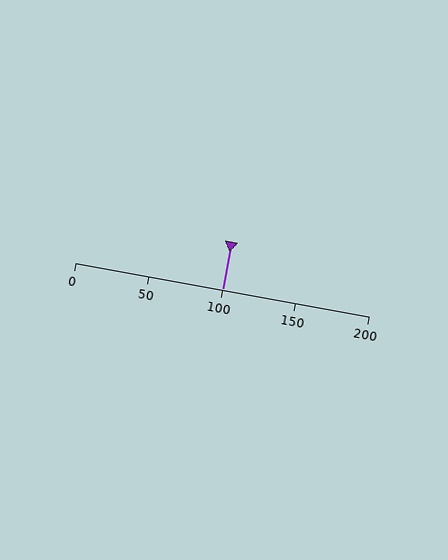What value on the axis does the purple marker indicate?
The marker indicates approximately 100.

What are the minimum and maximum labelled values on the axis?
The axis runs from 0 to 200.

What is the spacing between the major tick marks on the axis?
The major ticks are spaced 50 apart.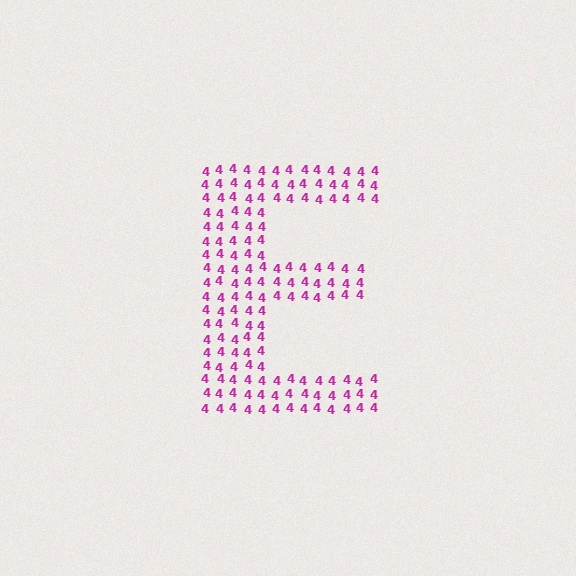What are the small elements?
The small elements are digit 4's.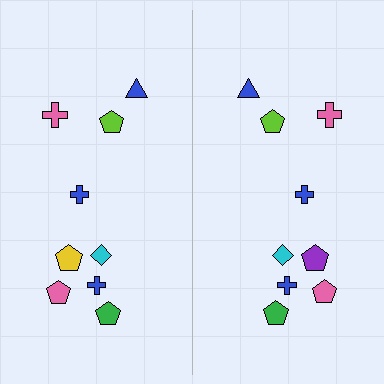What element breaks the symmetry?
The purple pentagon on the right side breaks the symmetry — its mirror counterpart is yellow.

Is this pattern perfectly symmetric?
No, the pattern is not perfectly symmetric. The purple pentagon on the right side breaks the symmetry — its mirror counterpart is yellow.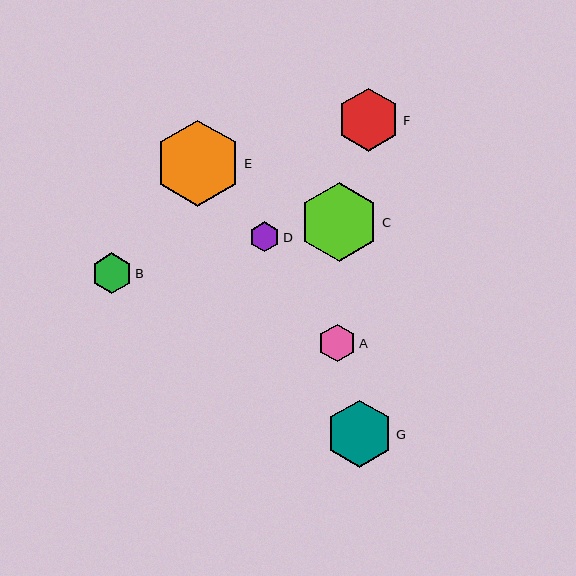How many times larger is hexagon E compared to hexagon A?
Hexagon E is approximately 2.3 times the size of hexagon A.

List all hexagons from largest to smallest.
From largest to smallest: E, C, G, F, B, A, D.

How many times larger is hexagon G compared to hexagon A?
Hexagon G is approximately 1.8 times the size of hexagon A.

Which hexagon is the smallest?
Hexagon D is the smallest with a size of approximately 30 pixels.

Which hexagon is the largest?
Hexagon E is the largest with a size of approximately 86 pixels.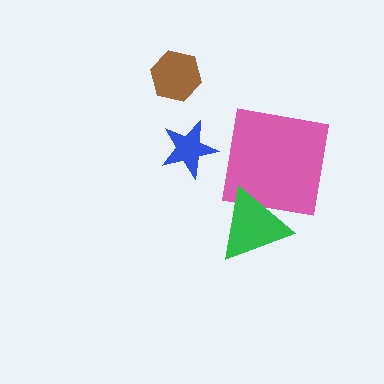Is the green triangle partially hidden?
No, no other shape covers it.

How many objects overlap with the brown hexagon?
0 objects overlap with the brown hexagon.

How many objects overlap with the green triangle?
1 object overlaps with the green triangle.